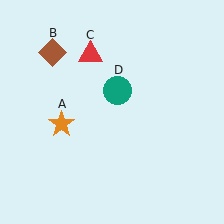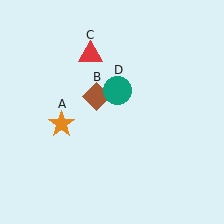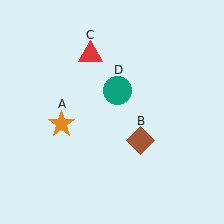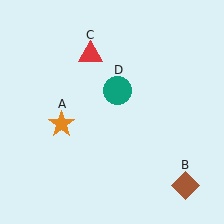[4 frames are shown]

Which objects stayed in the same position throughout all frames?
Orange star (object A) and red triangle (object C) and teal circle (object D) remained stationary.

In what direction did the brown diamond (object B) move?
The brown diamond (object B) moved down and to the right.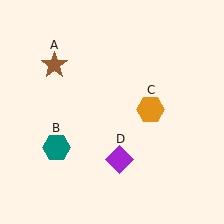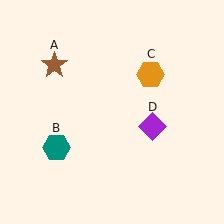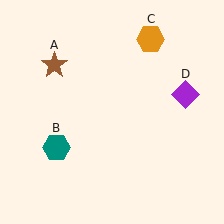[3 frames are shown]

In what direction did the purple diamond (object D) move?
The purple diamond (object D) moved up and to the right.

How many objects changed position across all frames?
2 objects changed position: orange hexagon (object C), purple diamond (object D).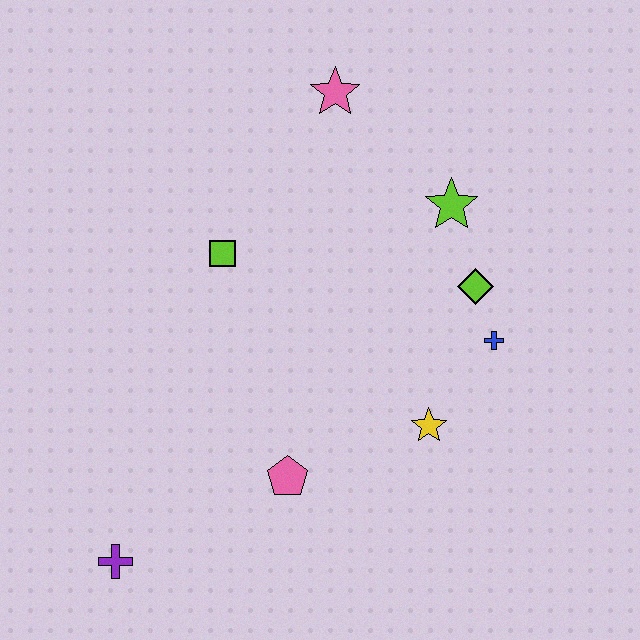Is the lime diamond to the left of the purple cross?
No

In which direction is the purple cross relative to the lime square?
The purple cross is below the lime square.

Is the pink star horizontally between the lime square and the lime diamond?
Yes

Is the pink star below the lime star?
No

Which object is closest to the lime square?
The pink star is closest to the lime square.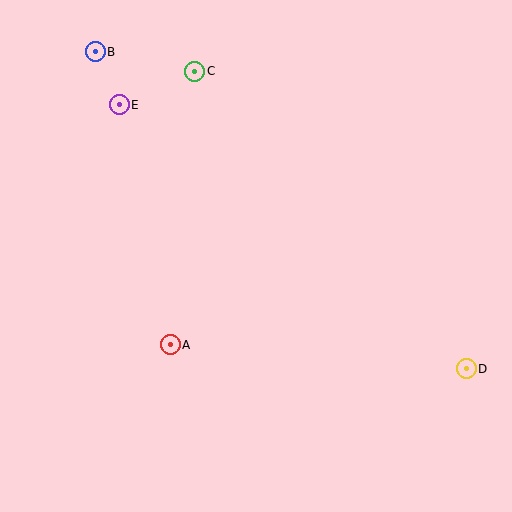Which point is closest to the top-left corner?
Point B is closest to the top-left corner.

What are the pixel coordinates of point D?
Point D is at (466, 369).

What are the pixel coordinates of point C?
Point C is at (195, 71).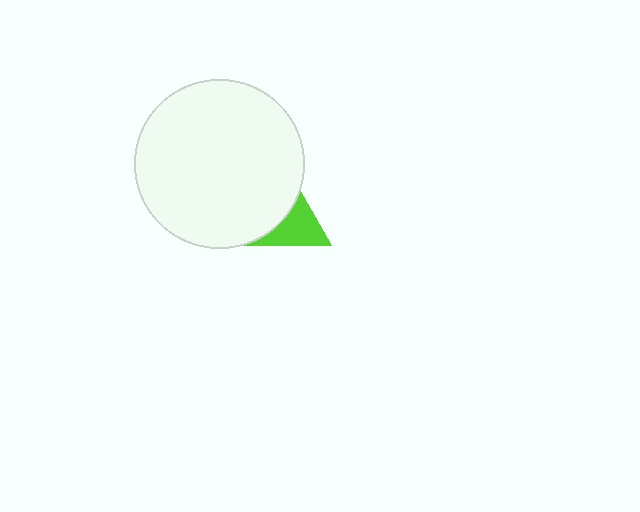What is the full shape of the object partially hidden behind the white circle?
The partially hidden object is a lime triangle.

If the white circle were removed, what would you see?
You would see the complete lime triangle.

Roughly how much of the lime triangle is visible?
About half of it is visible (roughly 54%).